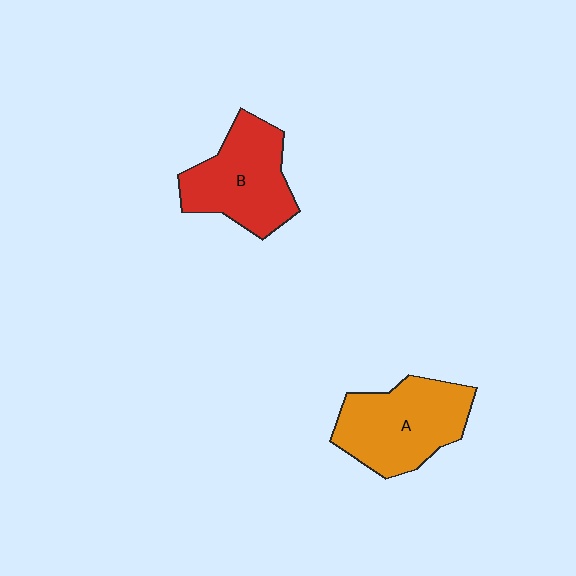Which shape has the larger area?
Shape A (orange).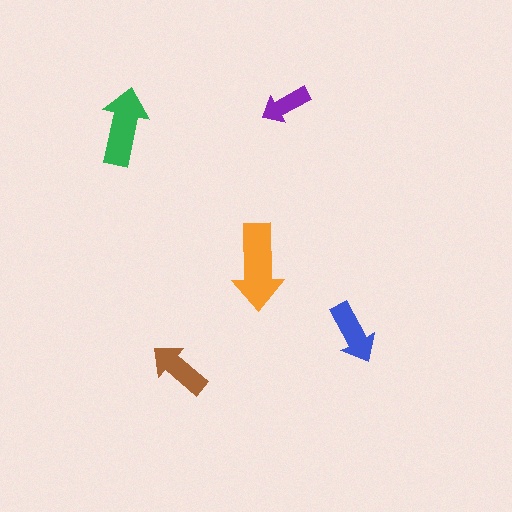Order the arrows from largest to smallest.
the orange one, the green one, the blue one, the brown one, the purple one.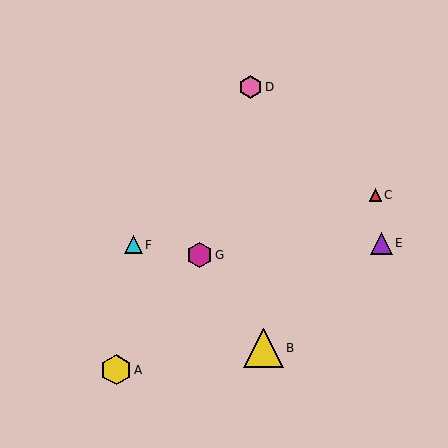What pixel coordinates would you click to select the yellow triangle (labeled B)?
Click at (264, 348) to select the yellow triangle B.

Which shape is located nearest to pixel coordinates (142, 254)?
The cyan triangle (labeled F) at (134, 245) is nearest to that location.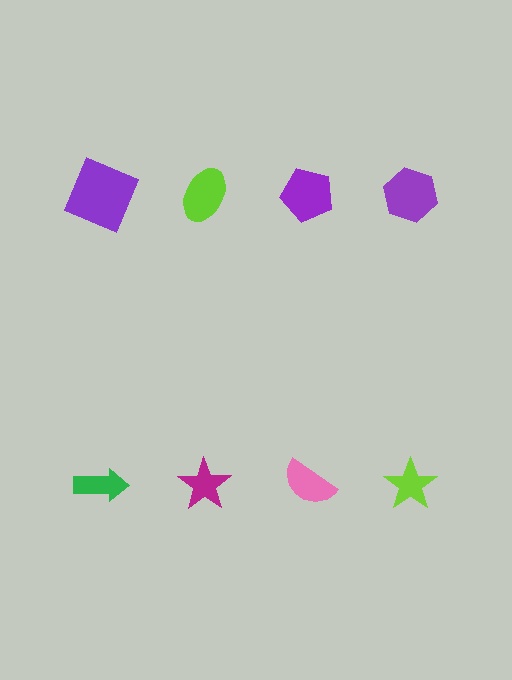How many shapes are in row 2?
4 shapes.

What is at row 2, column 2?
A magenta star.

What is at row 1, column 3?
A purple pentagon.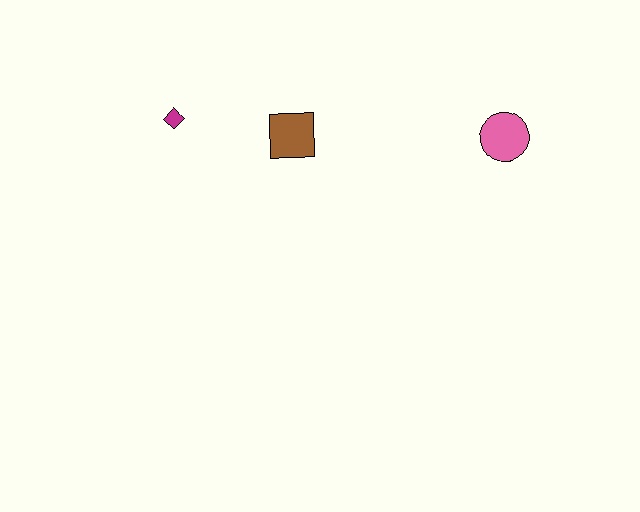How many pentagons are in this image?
There are no pentagons.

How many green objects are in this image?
There are no green objects.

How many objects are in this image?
There are 3 objects.